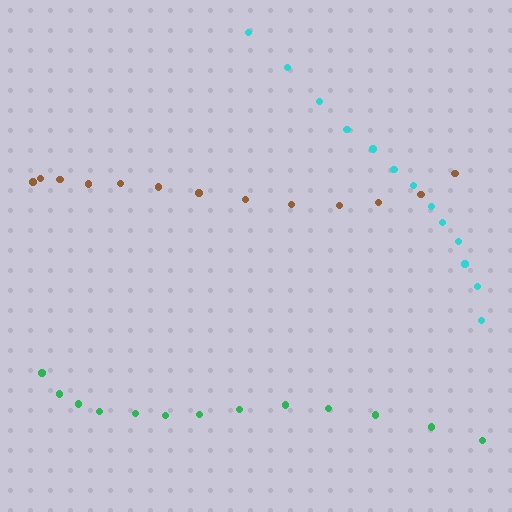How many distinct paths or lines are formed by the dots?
There are 3 distinct paths.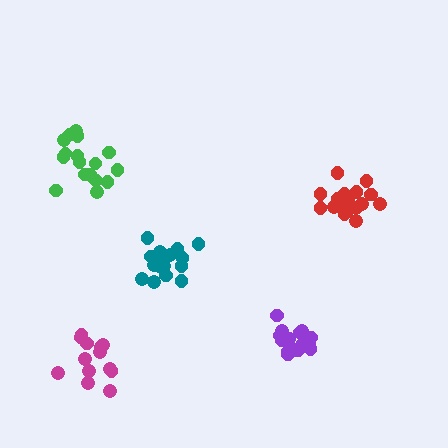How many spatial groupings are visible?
There are 5 spatial groupings.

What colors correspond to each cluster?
The clusters are colored: teal, green, purple, magenta, red.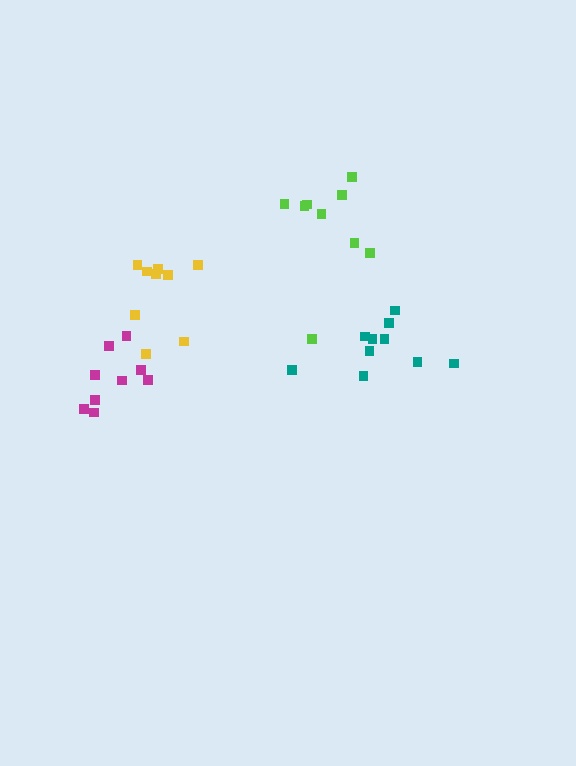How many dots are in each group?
Group 1: 9 dots, Group 2: 10 dots, Group 3: 9 dots, Group 4: 9 dots (37 total).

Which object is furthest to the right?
The teal cluster is rightmost.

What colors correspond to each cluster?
The clusters are colored: magenta, teal, lime, yellow.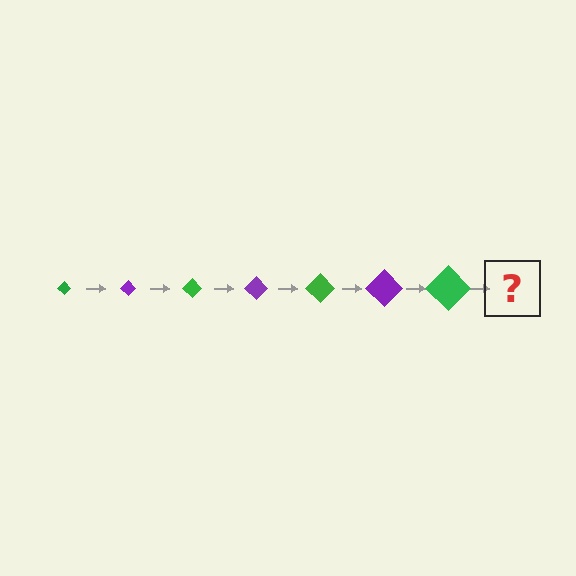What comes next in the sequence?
The next element should be a purple diamond, larger than the previous one.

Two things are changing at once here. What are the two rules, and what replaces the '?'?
The two rules are that the diamond grows larger each step and the color cycles through green and purple. The '?' should be a purple diamond, larger than the previous one.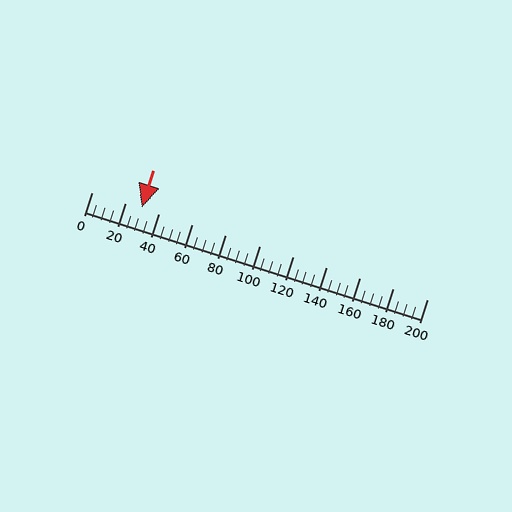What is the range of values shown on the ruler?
The ruler shows values from 0 to 200.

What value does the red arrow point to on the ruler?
The red arrow points to approximately 30.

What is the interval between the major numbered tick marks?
The major tick marks are spaced 20 units apart.